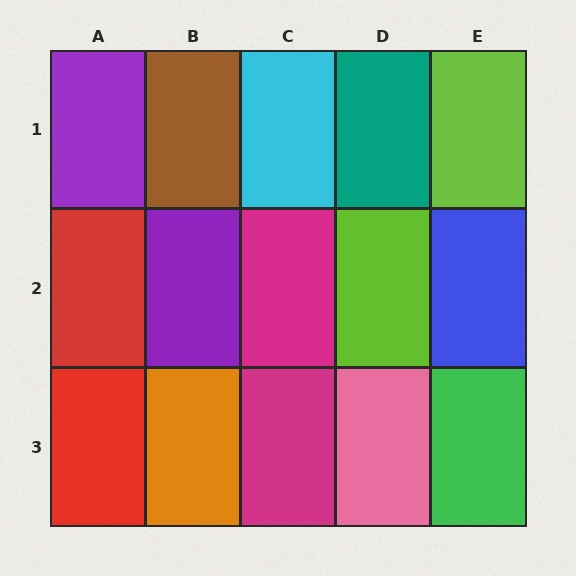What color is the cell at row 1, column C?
Cyan.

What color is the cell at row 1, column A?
Purple.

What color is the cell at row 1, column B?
Brown.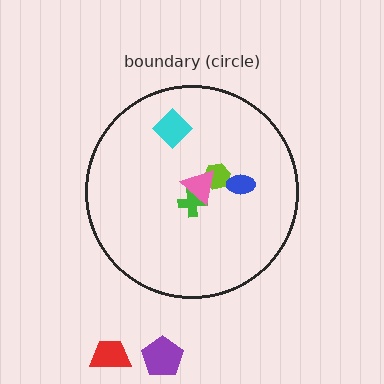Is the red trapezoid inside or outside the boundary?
Outside.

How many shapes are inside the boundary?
5 inside, 2 outside.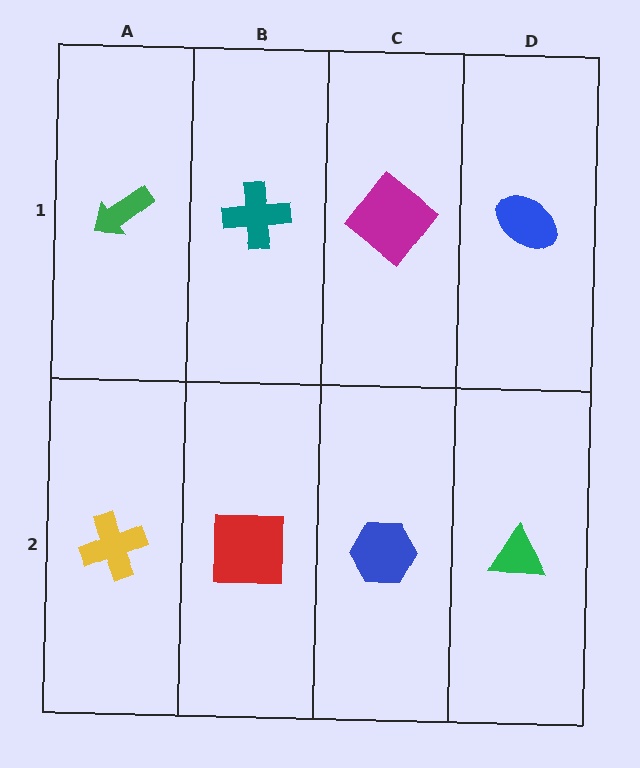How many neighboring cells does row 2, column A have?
2.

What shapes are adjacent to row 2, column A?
A green arrow (row 1, column A), a red square (row 2, column B).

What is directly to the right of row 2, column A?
A red square.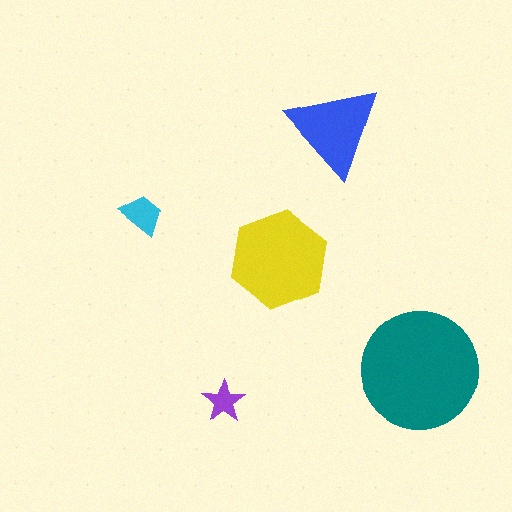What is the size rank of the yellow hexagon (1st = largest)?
2nd.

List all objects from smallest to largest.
The purple star, the cyan trapezoid, the blue triangle, the yellow hexagon, the teal circle.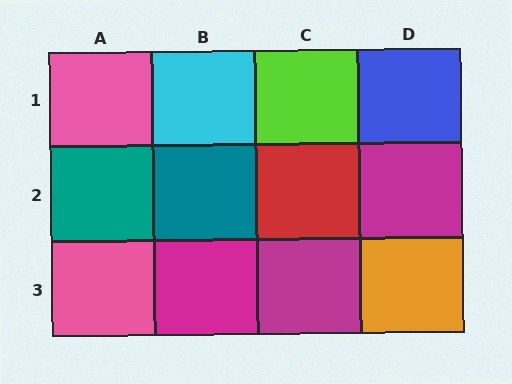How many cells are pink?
2 cells are pink.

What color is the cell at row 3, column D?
Orange.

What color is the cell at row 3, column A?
Pink.